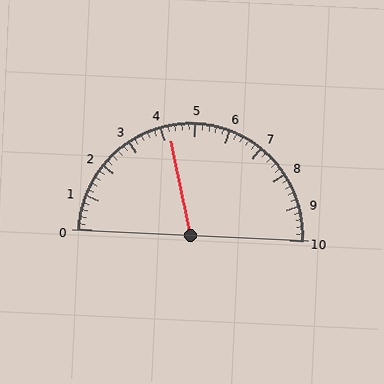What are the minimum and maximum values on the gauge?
The gauge ranges from 0 to 10.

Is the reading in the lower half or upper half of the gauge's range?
The reading is in the lower half of the range (0 to 10).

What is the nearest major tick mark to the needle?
The nearest major tick mark is 4.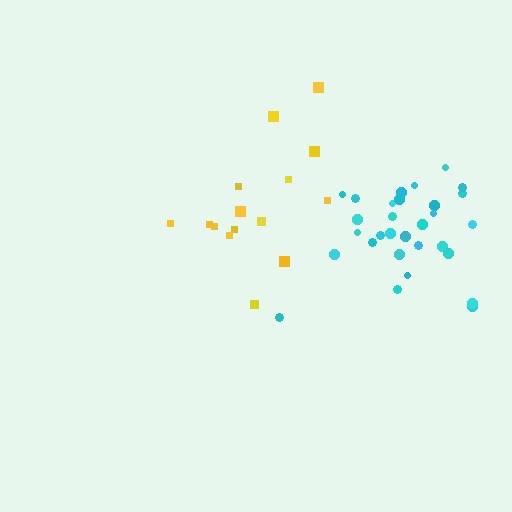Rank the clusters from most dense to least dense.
cyan, yellow.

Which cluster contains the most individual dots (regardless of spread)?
Cyan (30).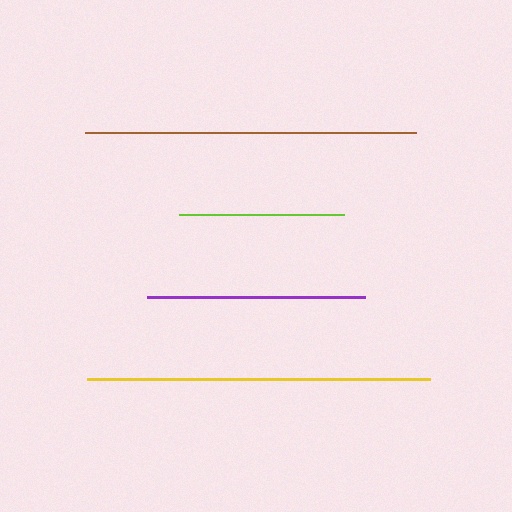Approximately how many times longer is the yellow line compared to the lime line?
The yellow line is approximately 2.1 times the length of the lime line.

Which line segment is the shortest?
The lime line is the shortest at approximately 165 pixels.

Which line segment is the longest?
The yellow line is the longest at approximately 343 pixels.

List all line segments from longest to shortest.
From longest to shortest: yellow, brown, purple, lime.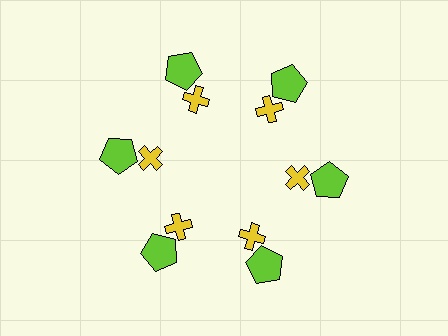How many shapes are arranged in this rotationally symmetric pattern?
There are 12 shapes, arranged in 6 groups of 2.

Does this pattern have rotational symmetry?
Yes, this pattern has 6-fold rotational symmetry. It looks the same after rotating 60 degrees around the center.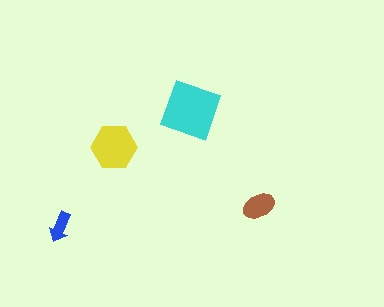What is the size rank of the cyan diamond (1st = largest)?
1st.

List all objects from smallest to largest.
The blue arrow, the brown ellipse, the yellow hexagon, the cyan diamond.